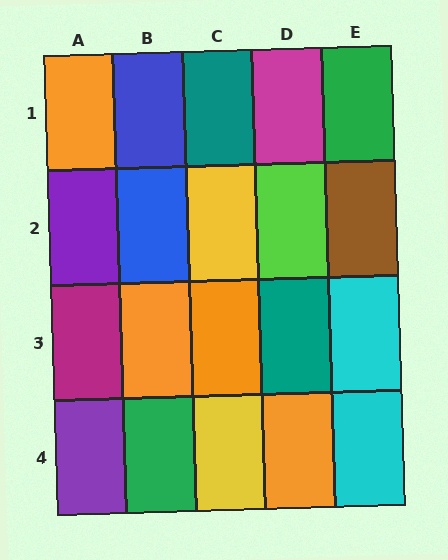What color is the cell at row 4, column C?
Yellow.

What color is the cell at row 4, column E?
Cyan.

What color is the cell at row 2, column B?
Blue.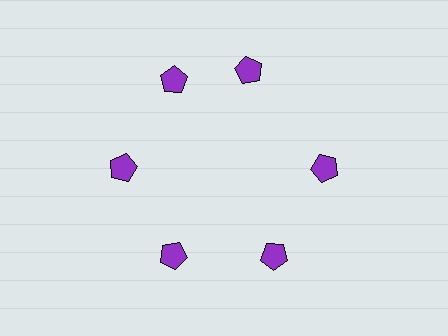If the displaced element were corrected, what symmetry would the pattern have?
It would have 6-fold rotational symmetry — the pattern would map onto itself every 60 degrees.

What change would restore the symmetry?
The symmetry would be restored by rotating it back into even spacing with its neighbors so that all 6 pentagons sit at equal angles and equal distance from the center.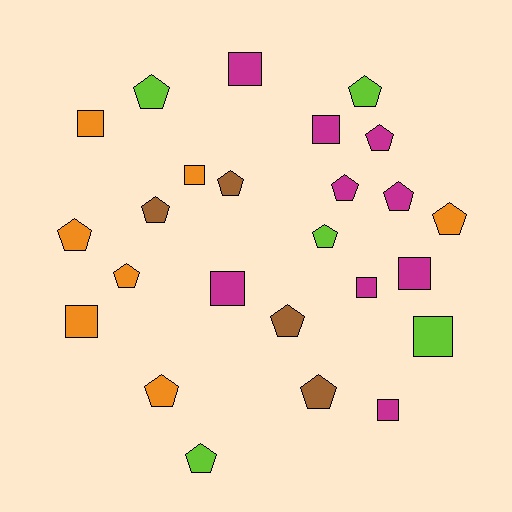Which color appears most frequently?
Magenta, with 9 objects.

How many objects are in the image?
There are 25 objects.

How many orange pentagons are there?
There are 4 orange pentagons.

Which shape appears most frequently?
Pentagon, with 15 objects.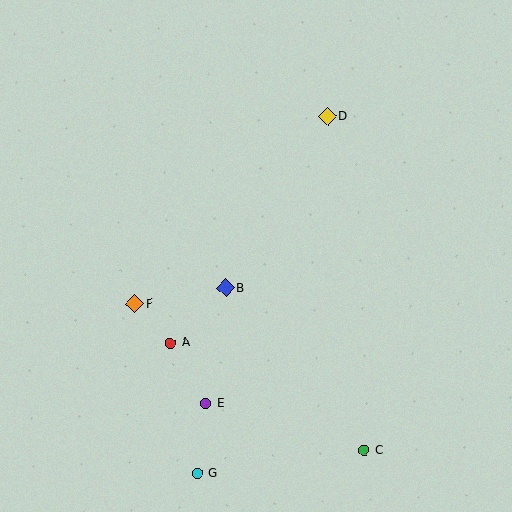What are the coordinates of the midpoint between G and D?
The midpoint between G and D is at (262, 295).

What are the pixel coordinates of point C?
Point C is at (364, 451).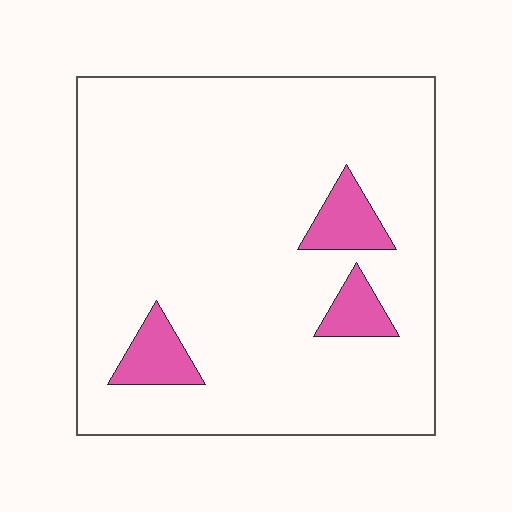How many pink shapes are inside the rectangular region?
3.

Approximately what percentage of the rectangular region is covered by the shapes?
Approximately 10%.